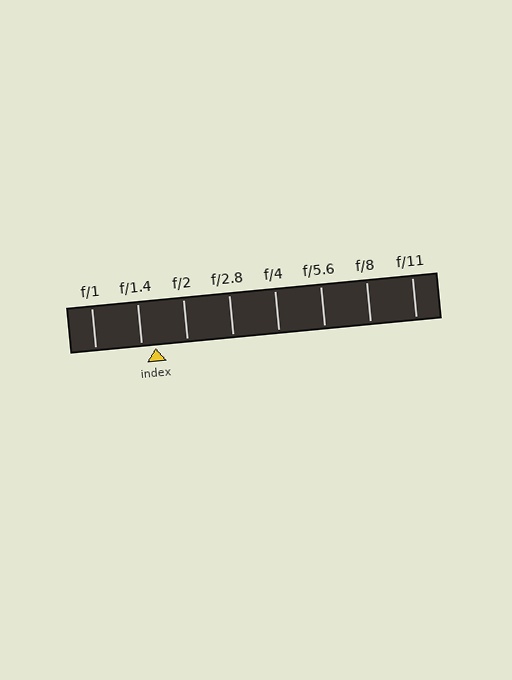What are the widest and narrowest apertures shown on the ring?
The widest aperture shown is f/1 and the narrowest is f/11.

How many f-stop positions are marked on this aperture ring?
There are 8 f-stop positions marked.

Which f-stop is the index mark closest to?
The index mark is closest to f/1.4.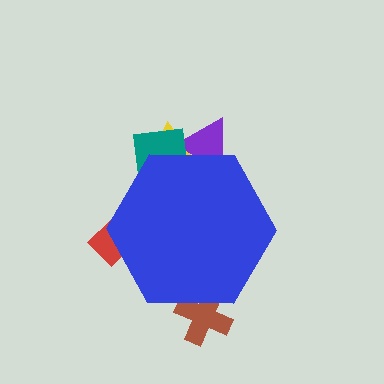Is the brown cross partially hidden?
Yes, the brown cross is partially hidden behind the blue hexagon.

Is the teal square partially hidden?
Yes, the teal square is partially hidden behind the blue hexagon.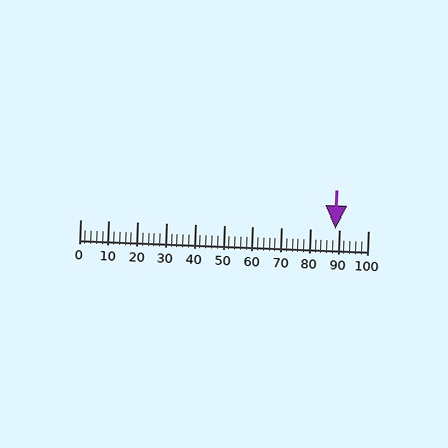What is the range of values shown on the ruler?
The ruler shows values from 0 to 100.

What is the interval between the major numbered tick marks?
The major tick marks are spaced 10 units apart.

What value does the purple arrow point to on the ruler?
The purple arrow points to approximately 89.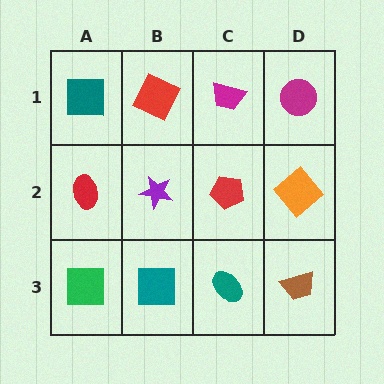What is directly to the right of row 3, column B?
A teal ellipse.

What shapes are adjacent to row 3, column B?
A purple star (row 2, column B), a green square (row 3, column A), a teal ellipse (row 3, column C).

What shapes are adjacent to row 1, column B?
A purple star (row 2, column B), a teal square (row 1, column A), a magenta trapezoid (row 1, column C).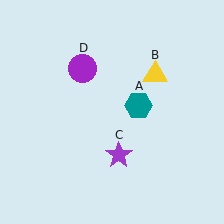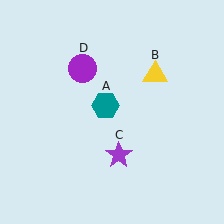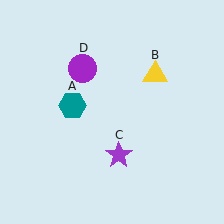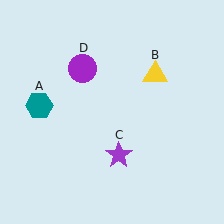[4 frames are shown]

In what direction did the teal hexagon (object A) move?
The teal hexagon (object A) moved left.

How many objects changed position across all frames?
1 object changed position: teal hexagon (object A).